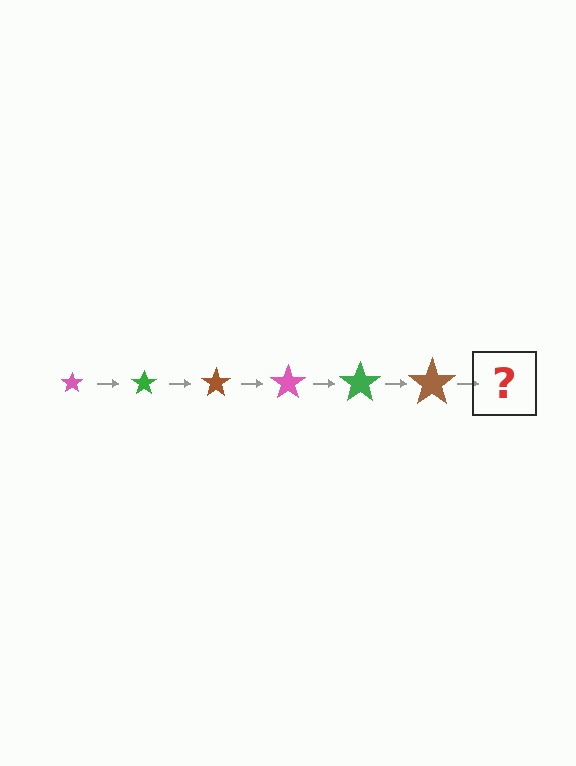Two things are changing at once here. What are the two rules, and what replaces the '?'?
The two rules are that the star grows larger each step and the color cycles through pink, green, and brown. The '?' should be a pink star, larger than the previous one.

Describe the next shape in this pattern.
It should be a pink star, larger than the previous one.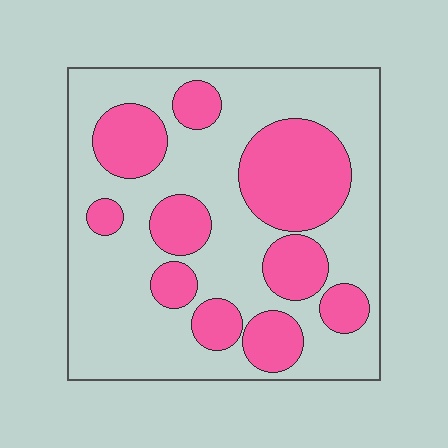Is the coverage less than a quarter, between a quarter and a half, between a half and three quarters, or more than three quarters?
Between a quarter and a half.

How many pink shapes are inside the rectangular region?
10.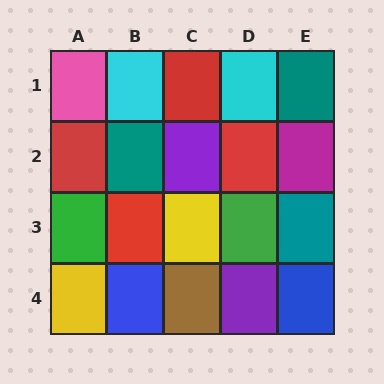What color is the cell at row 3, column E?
Teal.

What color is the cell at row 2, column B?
Teal.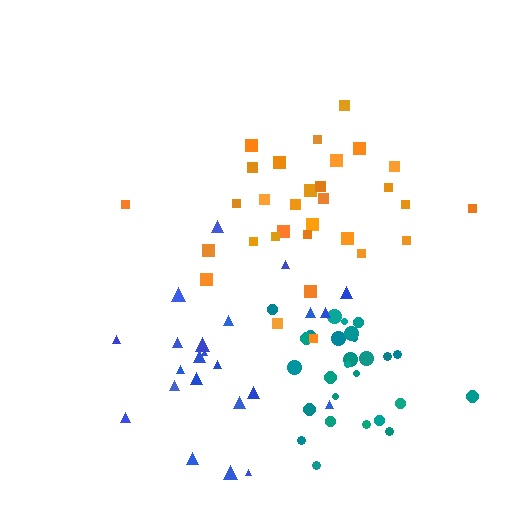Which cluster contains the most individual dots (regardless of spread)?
Orange (31).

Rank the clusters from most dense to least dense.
teal, orange, blue.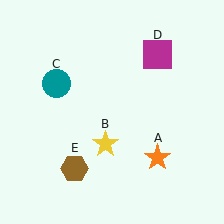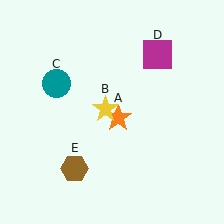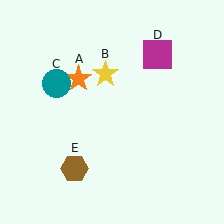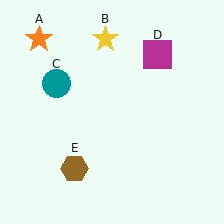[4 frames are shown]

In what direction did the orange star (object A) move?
The orange star (object A) moved up and to the left.